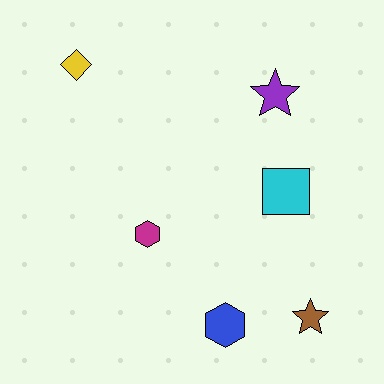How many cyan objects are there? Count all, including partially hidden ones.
There is 1 cyan object.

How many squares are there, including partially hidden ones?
There is 1 square.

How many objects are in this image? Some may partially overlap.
There are 6 objects.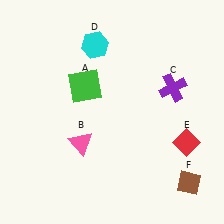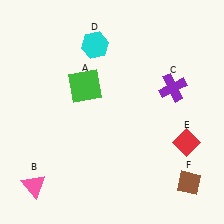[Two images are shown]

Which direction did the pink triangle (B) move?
The pink triangle (B) moved left.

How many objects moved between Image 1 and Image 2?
1 object moved between the two images.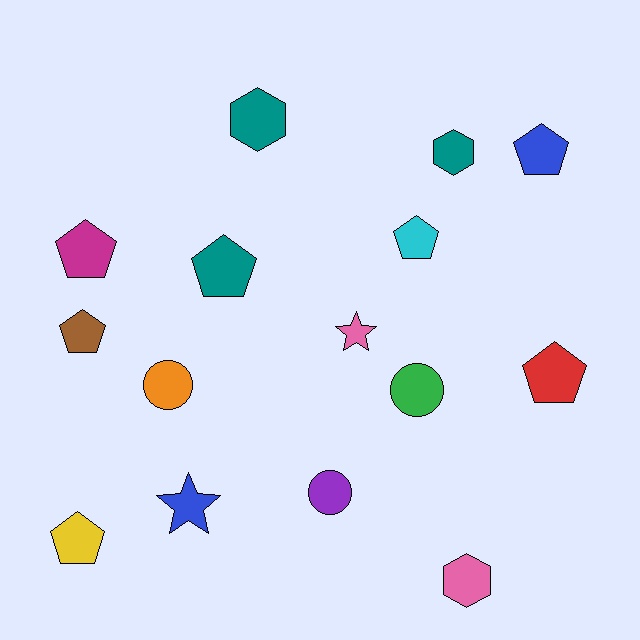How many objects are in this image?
There are 15 objects.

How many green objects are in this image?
There is 1 green object.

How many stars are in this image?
There are 2 stars.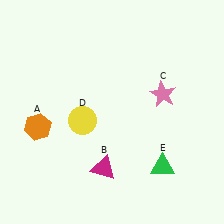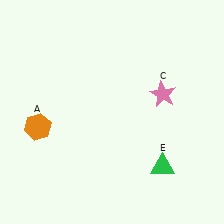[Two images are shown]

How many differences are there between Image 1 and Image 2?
There are 2 differences between the two images.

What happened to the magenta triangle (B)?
The magenta triangle (B) was removed in Image 2. It was in the bottom-left area of Image 1.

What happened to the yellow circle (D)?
The yellow circle (D) was removed in Image 2. It was in the bottom-left area of Image 1.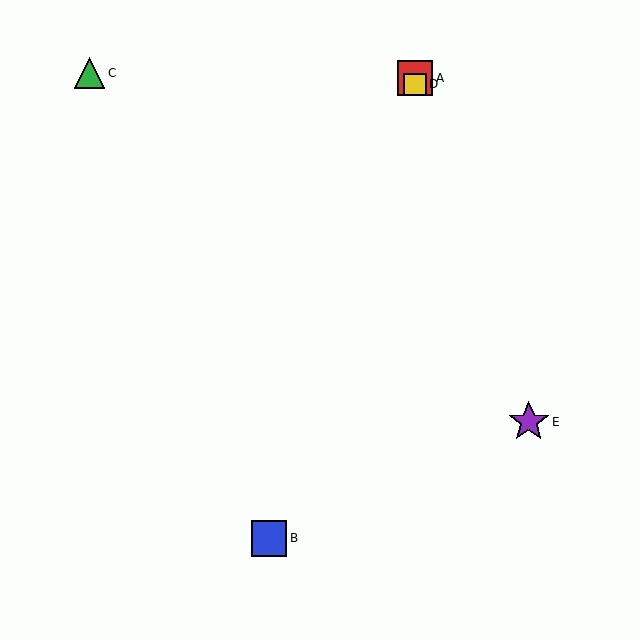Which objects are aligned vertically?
Objects A, D are aligned vertically.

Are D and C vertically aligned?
No, D is at x≈415 and C is at x≈89.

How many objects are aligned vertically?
2 objects (A, D) are aligned vertically.